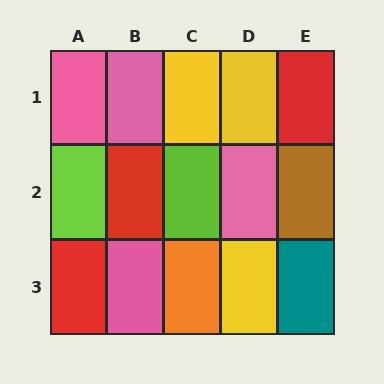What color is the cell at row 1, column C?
Yellow.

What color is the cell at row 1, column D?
Yellow.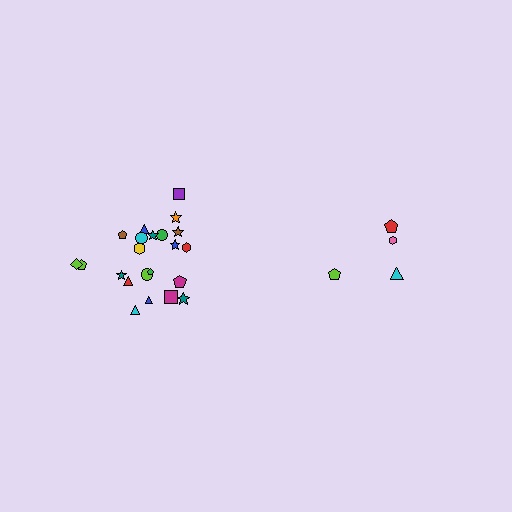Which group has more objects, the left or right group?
The left group.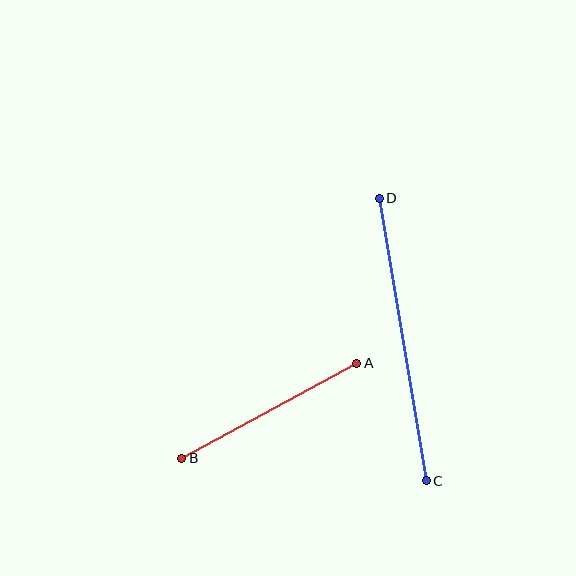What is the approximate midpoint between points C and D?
The midpoint is at approximately (403, 340) pixels.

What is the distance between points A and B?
The distance is approximately 199 pixels.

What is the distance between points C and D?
The distance is approximately 286 pixels.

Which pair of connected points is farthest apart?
Points C and D are farthest apart.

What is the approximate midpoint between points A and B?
The midpoint is at approximately (269, 411) pixels.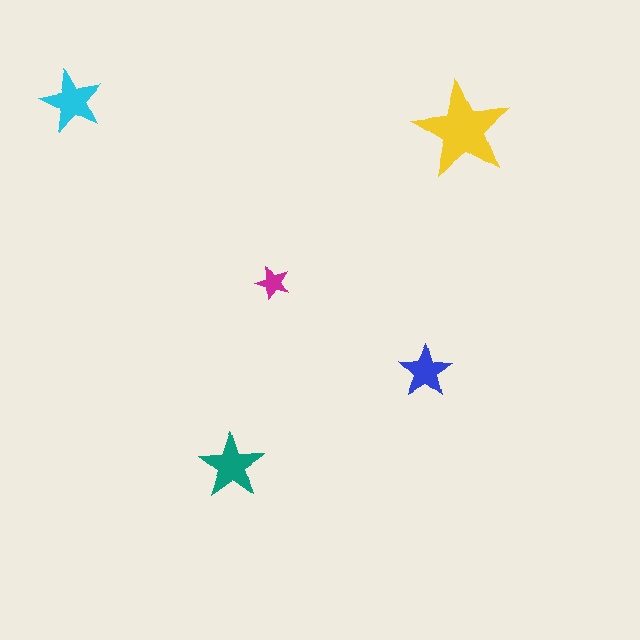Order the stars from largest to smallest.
the yellow one, the teal one, the cyan one, the blue one, the magenta one.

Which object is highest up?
The cyan star is topmost.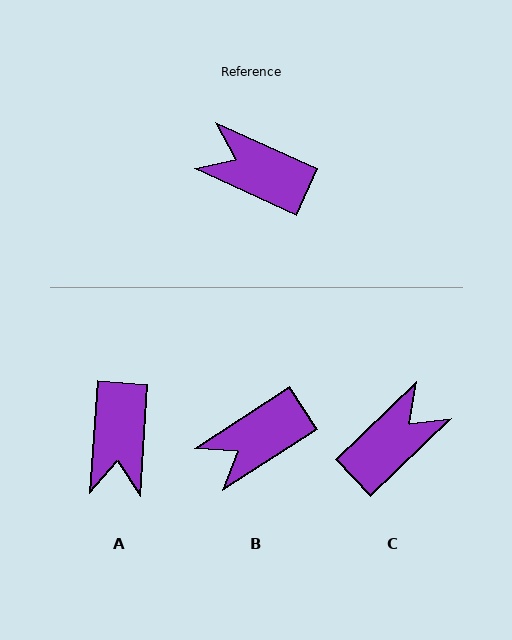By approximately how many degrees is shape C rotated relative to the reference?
Approximately 112 degrees clockwise.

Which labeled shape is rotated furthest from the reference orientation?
C, about 112 degrees away.